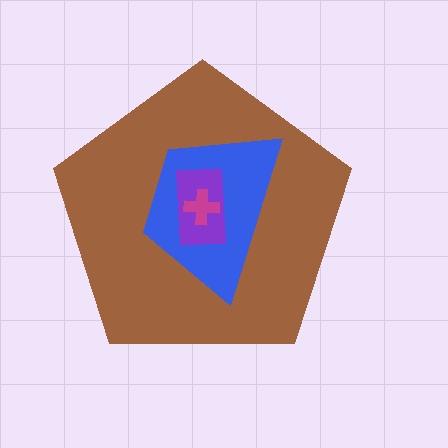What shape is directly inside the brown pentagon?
The blue trapezoid.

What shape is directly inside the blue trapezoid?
The purple rectangle.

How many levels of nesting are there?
4.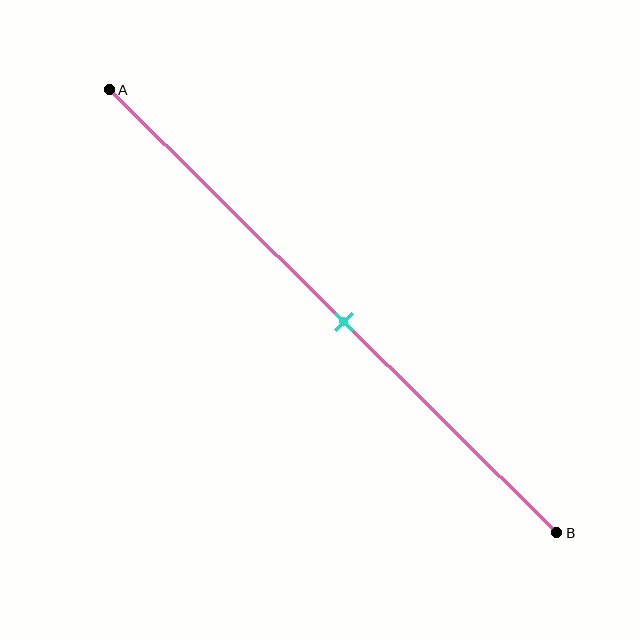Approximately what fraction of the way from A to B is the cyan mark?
The cyan mark is approximately 50% of the way from A to B.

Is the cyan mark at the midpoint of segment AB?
Yes, the mark is approximately at the midpoint.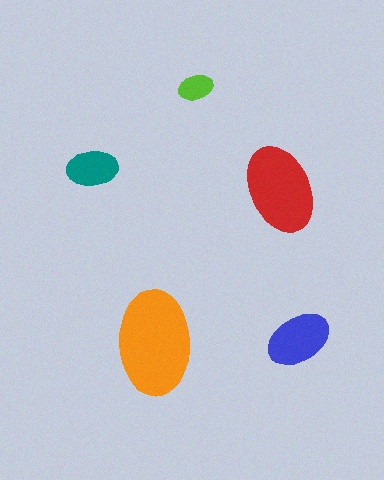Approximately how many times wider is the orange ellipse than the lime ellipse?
About 3 times wider.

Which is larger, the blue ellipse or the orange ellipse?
The orange one.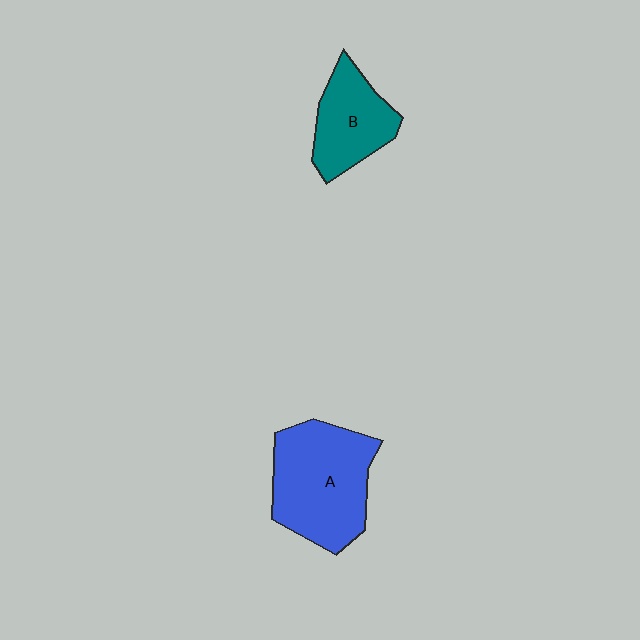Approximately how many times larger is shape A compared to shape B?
Approximately 1.6 times.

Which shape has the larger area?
Shape A (blue).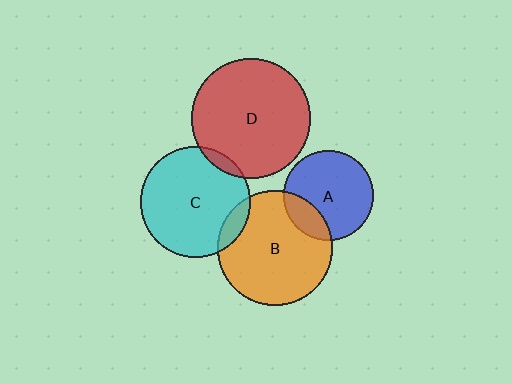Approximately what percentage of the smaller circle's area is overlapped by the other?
Approximately 20%.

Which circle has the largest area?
Circle D (red).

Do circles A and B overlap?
Yes.